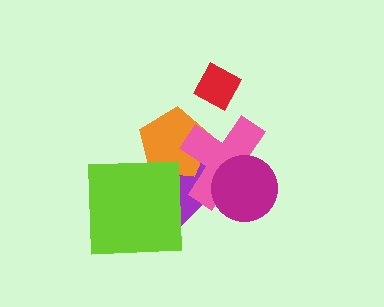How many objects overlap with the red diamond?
0 objects overlap with the red diamond.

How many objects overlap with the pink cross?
3 objects overlap with the pink cross.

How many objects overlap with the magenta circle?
2 objects overlap with the magenta circle.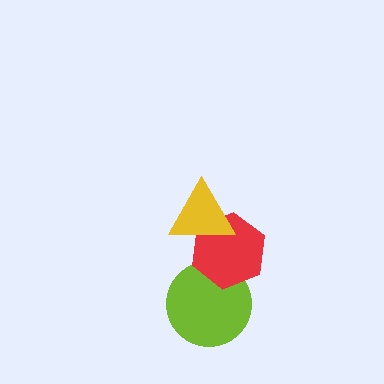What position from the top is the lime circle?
The lime circle is 3rd from the top.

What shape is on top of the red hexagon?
The yellow triangle is on top of the red hexagon.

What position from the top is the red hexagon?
The red hexagon is 2nd from the top.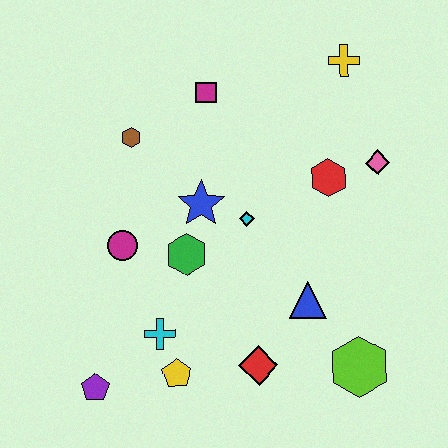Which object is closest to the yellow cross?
The pink diamond is closest to the yellow cross.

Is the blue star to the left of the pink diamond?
Yes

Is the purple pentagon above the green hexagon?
No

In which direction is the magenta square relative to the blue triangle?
The magenta square is above the blue triangle.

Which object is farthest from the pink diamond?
The purple pentagon is farthest from the pink diamond.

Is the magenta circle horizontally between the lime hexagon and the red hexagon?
No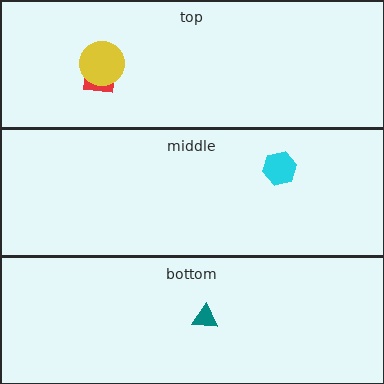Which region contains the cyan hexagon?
The middle region.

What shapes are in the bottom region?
The teal triangle.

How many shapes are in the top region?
2.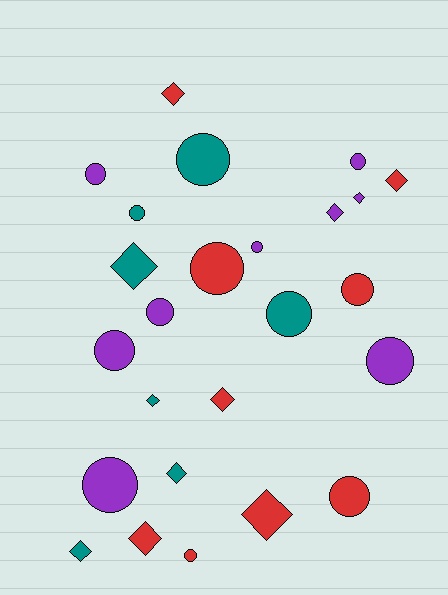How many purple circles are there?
There are 7 purple circles.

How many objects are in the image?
There are 25 objects.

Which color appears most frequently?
Red, with 9 objects.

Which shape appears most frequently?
Circle, with 14 objects.